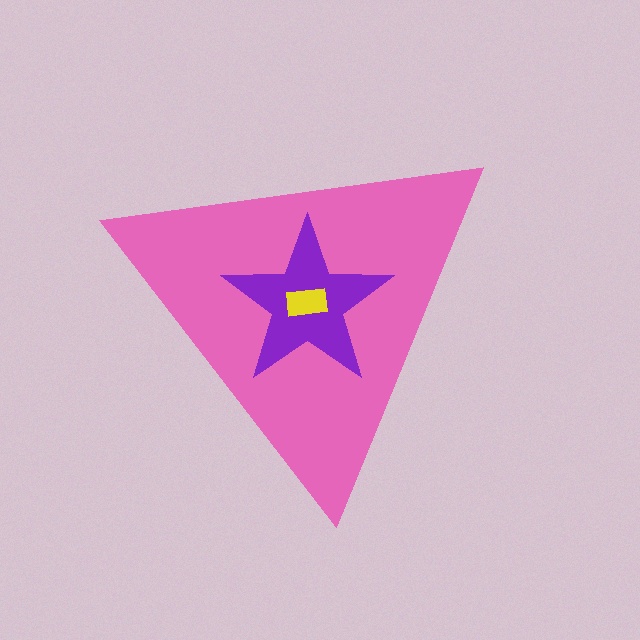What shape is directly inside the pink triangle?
The purple star.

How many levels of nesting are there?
3.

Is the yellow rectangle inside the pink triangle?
Yes.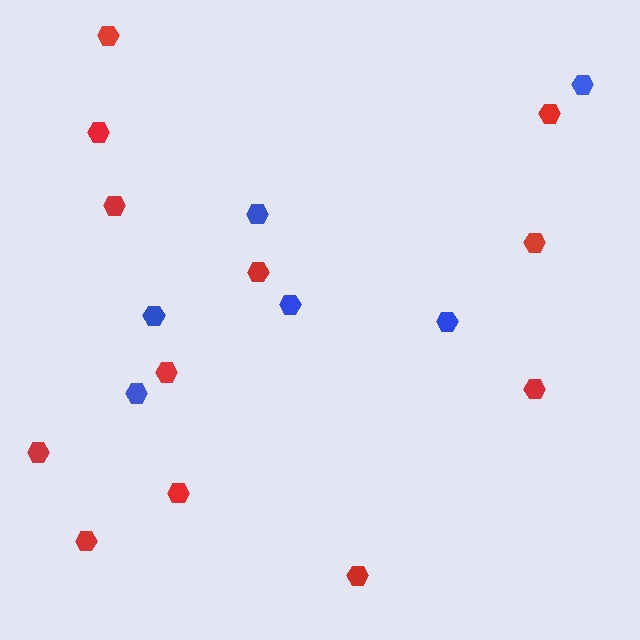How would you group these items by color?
There are 2 groups: one group of blue hexagons (6) and one group of red hexagons (12).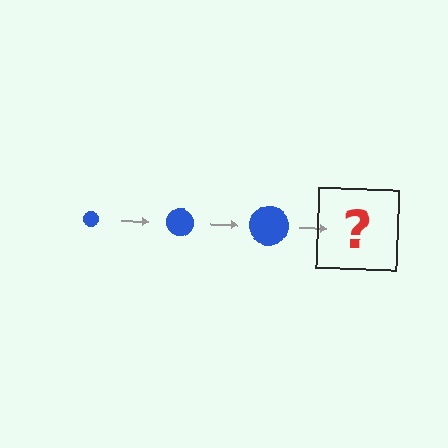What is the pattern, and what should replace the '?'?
The pattern is that the circle gets progressively larger each step. The '?' should be a blue circle, larger than the previous one.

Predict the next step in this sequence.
The next step is a blue circle, larger than the previous one.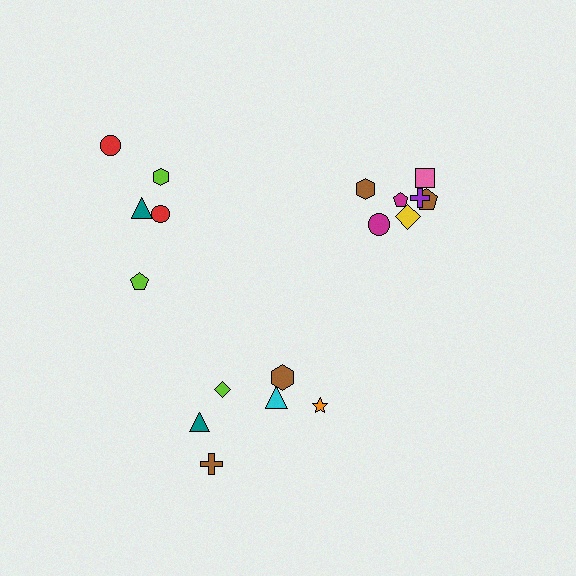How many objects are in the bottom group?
There are 6 objects.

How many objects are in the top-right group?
There are 7 objects.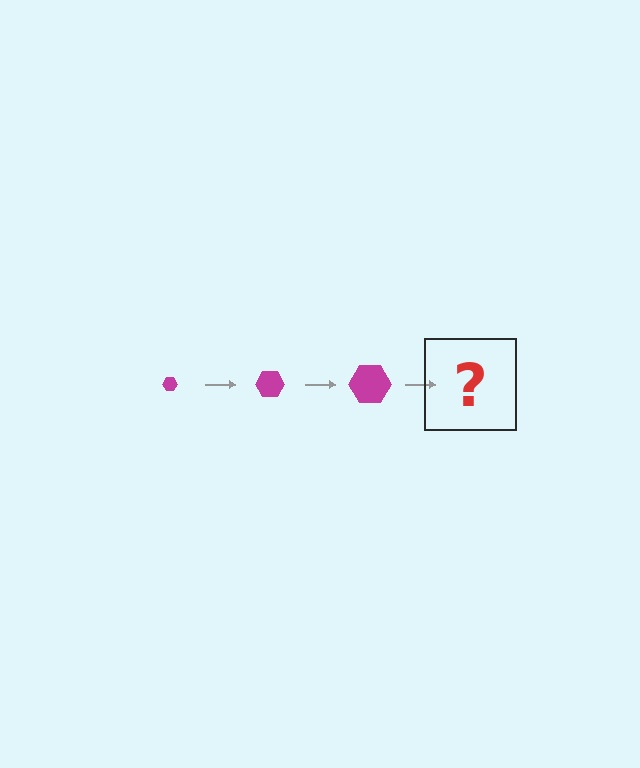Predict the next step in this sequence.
The next step is a magenta hexagon, larger than the previous one.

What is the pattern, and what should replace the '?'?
The pattern is that the hexagon gets progressively larger each step. The '?' should be a magenta hexagon, larger than the previous one.